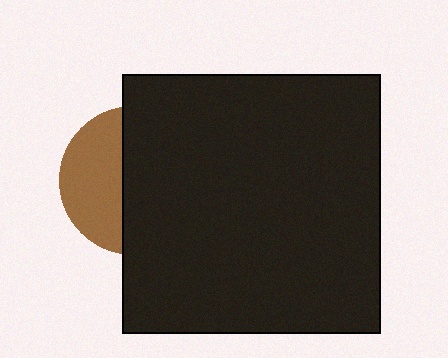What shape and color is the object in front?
The object in front is a black square.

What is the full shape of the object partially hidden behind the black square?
The partially hidden object is a brown circle.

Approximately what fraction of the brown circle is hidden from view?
Roughly 61% of the brown circle is hidden behind the black square.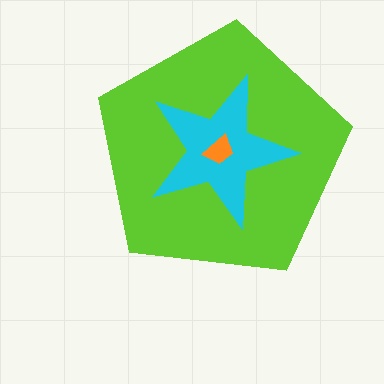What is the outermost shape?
The lime pentagon.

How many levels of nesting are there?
3.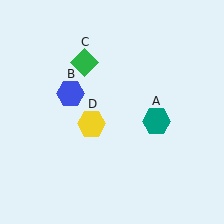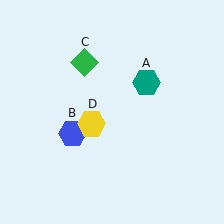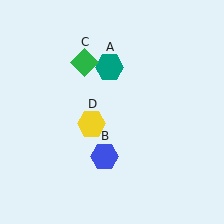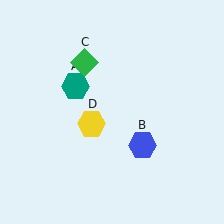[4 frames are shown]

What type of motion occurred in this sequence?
The teal hexagon (object A), blue hexagon (object B) rotated counterclockwise around the center of the scene.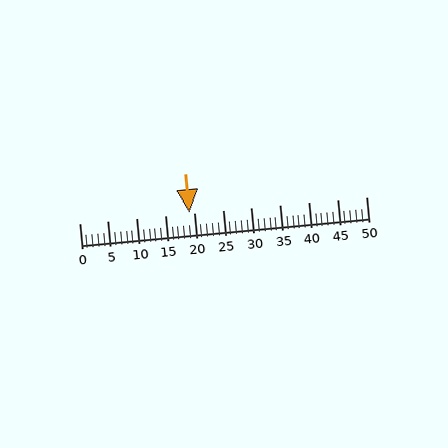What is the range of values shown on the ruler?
The ruler shows values from 0 to 50.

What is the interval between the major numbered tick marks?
The major tick marks are spaced 5 units apart.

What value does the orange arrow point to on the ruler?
The orange arrow points to approximately 19.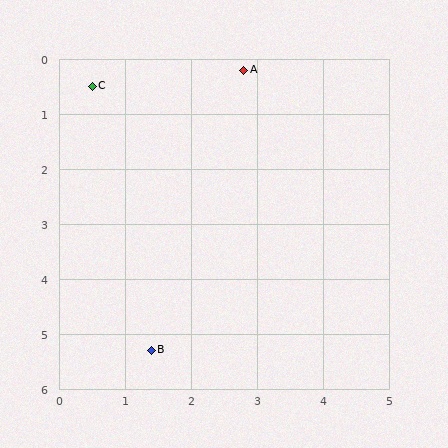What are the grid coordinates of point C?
Point C is at approximately (0.5, 0.5).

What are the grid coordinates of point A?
Point A is at approximately (2.8, 0.2).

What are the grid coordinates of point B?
Point B is at approximately (1.4, 5.3).